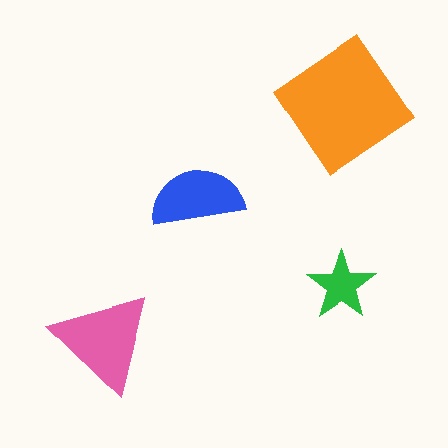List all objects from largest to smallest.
The orange diamond, the pink triangle, the blue semicircle, the green star.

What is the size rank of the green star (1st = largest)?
4th.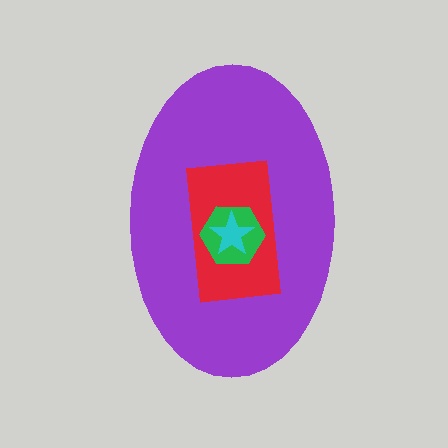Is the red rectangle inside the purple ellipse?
Yes.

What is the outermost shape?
The purple ellipse.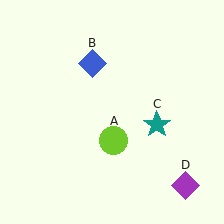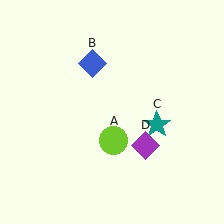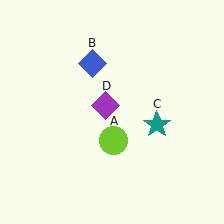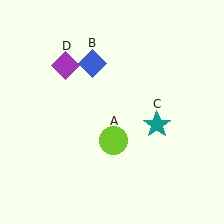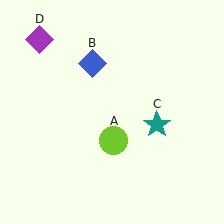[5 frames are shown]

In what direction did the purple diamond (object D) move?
The purple diamond (object D) moved up and to the left.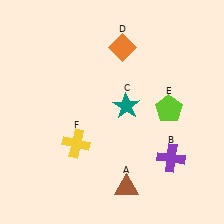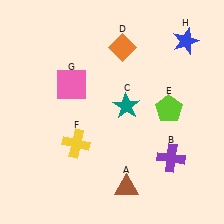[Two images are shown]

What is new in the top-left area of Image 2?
A pink square (G) was added in the top-left area of Image 2.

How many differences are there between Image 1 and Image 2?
There are 2 differences between the two images.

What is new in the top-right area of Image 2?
A blue star (H) was added in the top-right area of Image 2.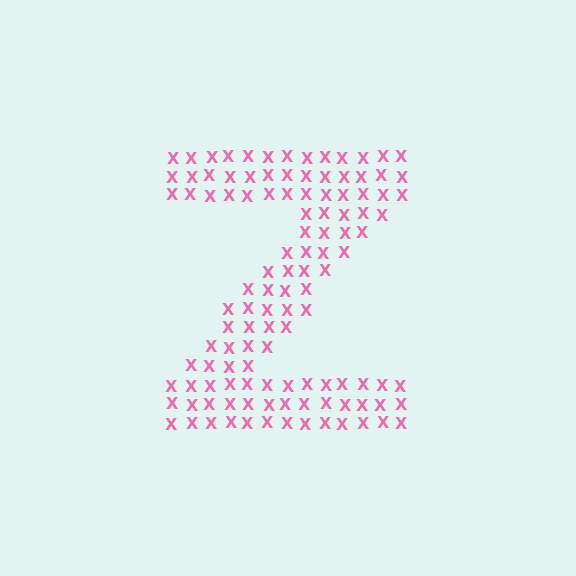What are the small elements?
The small elements are letter X's.